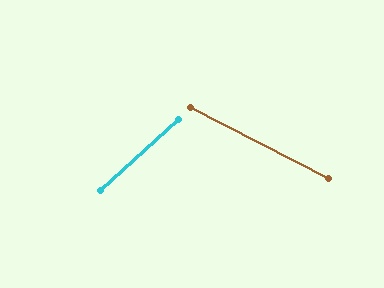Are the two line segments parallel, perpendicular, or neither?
Neither parallel nor perpendicular — they differ by about 69°.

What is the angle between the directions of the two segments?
Approximately 69 degrees.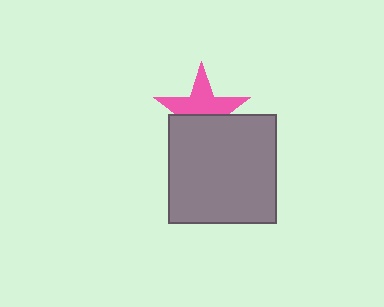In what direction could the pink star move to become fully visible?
The pink star could move up. That would shift it out from behind the gray square entirely.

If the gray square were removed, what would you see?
You would see the complete pink star.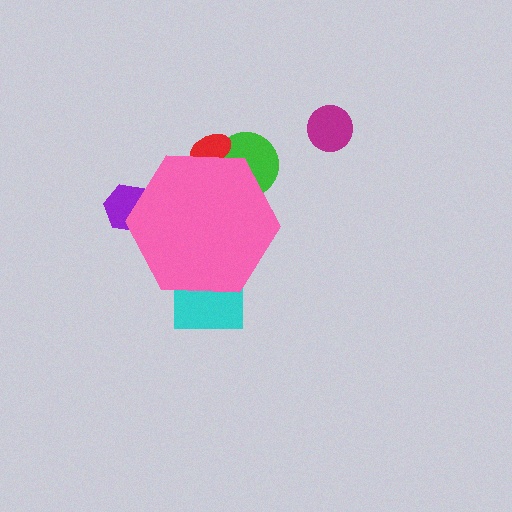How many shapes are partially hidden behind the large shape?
4 shapes are partially hidden.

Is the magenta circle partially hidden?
No, the magenta circle is fully visible.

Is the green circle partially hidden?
Yes, the green circle is partially hidden behind the pink hexagon.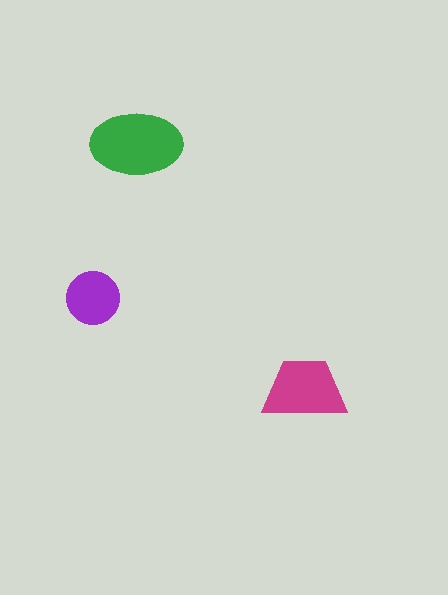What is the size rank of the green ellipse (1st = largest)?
1st.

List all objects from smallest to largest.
The purple circle, the magenta trapezoid, the green ellipse.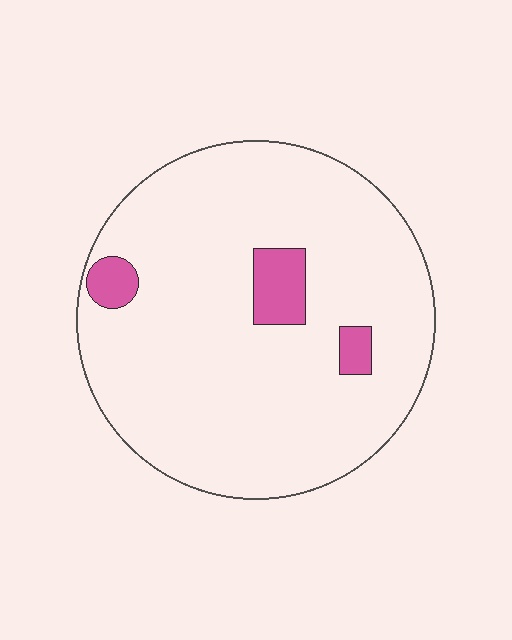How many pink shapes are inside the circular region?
3.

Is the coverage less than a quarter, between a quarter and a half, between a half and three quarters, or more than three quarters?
Less than a quarter.